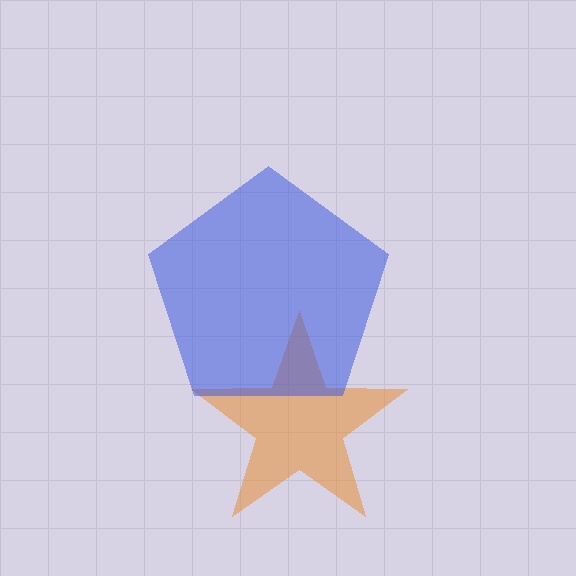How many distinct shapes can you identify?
There are 2 distinct shapes: an orange star, a blue pentagon.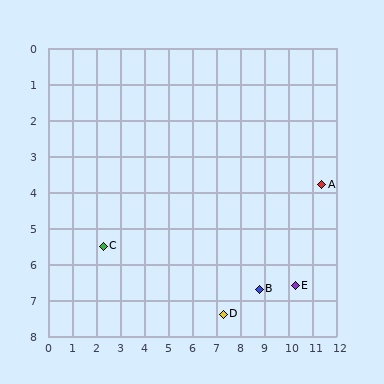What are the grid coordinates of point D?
Point D is at approximately (7.3, 7.4).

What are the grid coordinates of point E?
Point E is at approximately (10.3, 6.6).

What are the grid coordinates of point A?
Point A is at approximately (11.4, 3.8).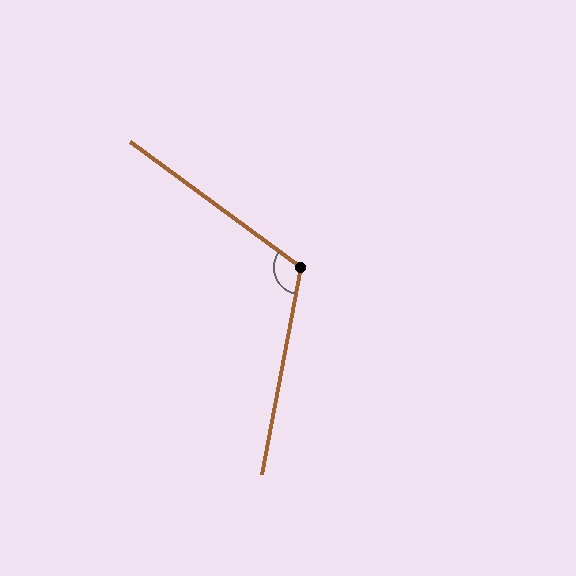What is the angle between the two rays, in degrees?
Approximately 116 degrees.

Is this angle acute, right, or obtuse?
It is obtuse.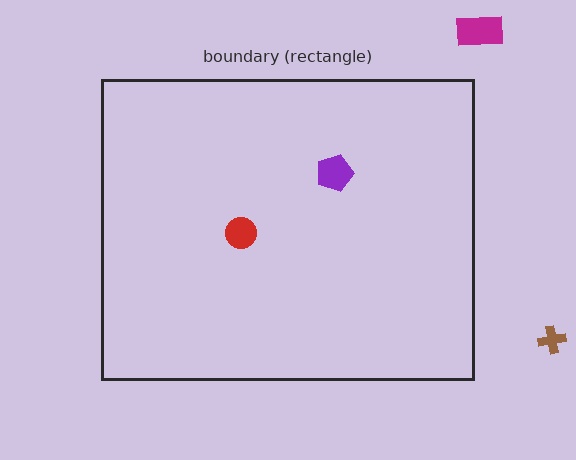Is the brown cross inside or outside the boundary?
Outside.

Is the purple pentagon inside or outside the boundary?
Inside.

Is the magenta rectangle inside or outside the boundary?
Outside.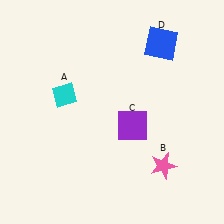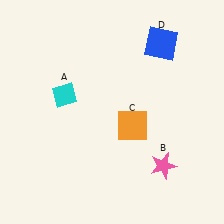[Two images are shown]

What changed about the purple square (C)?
In Image 1, C is purple. In Image 2, it changed to orange.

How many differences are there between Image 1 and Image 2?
There is 1 difference between the two images.